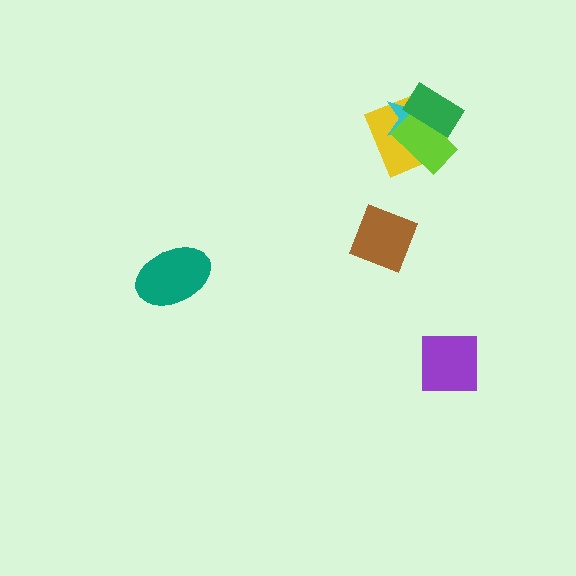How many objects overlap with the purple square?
0 objects overlap with the purple square.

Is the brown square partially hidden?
No, no other shape covers it.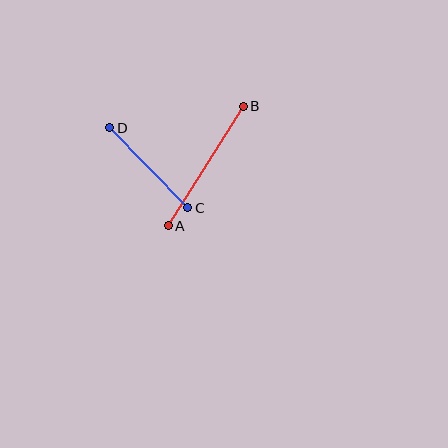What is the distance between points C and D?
The distance is approximately 112 pixels.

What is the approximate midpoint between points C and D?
The midpoint is at approximately (149, 168) pixels.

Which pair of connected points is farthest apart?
Points A and B are farthest apart.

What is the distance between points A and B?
The distance is approximately 141 pixels.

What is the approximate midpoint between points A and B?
The midpoint is at approximately (206, 166) pixels.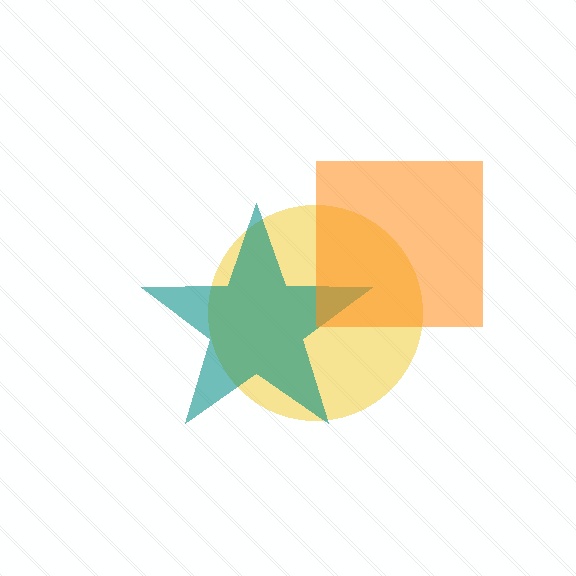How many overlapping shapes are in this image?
There are 3 overlapping shapes in the image.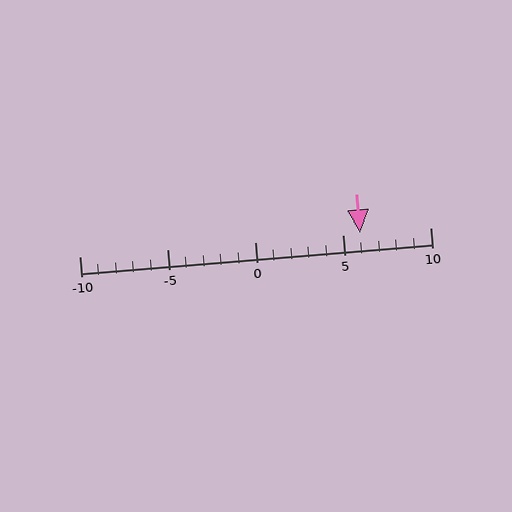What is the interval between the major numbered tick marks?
The major tick marks are spaced 5 units apart.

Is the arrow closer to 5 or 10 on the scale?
The arrow is closer to 5.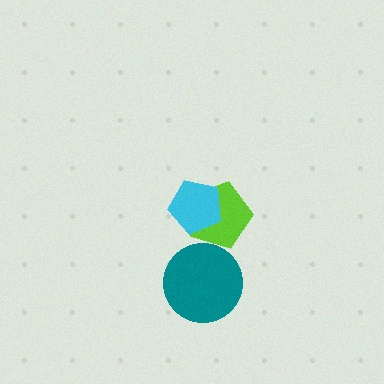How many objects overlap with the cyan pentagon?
1 object overlaps with the cyan pentagon.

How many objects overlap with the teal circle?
0 objects overlap with the teal circle.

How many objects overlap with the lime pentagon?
1 object overlaps with the lime pentagon.